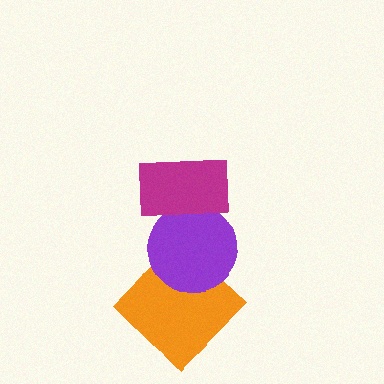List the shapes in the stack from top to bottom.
From top to bottom: the magenta rectangle, the purple circle, the orange diamond.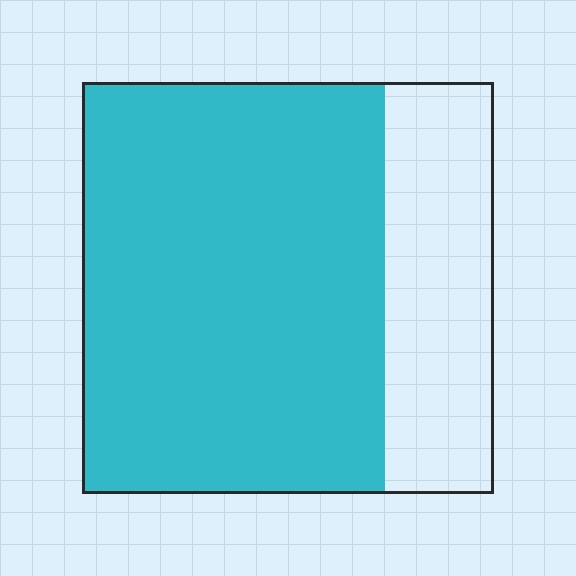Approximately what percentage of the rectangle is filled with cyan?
Approximately 75%.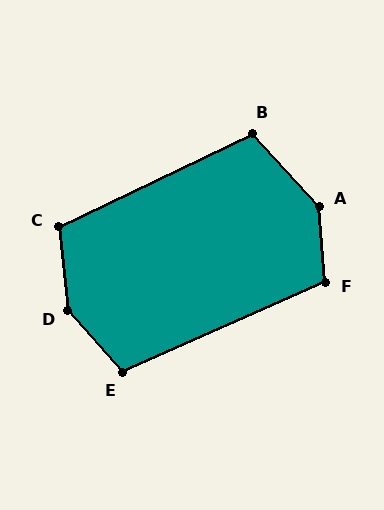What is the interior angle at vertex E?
Approximately 108 degrees (obtuse).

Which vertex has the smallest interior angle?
B, at approximately 107 degrees.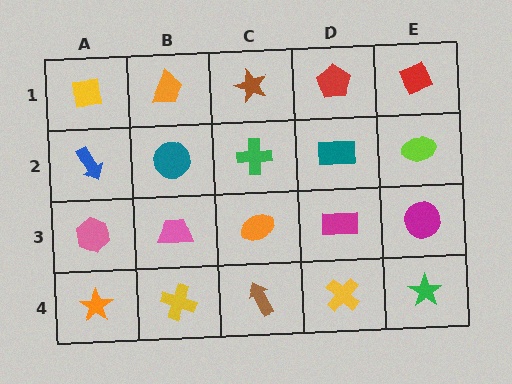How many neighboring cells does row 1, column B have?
3.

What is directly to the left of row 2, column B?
A blue arrow.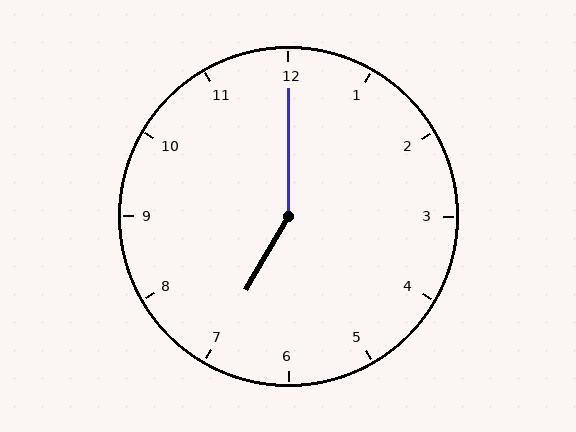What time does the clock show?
7:00.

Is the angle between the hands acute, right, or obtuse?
It is obtuse.